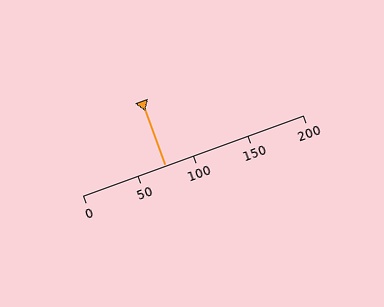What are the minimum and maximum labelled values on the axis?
The axis runs from 0 to 200.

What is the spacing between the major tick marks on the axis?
The major ticks are spaced 50 apart.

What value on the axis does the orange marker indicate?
The marker indicates approximately 75.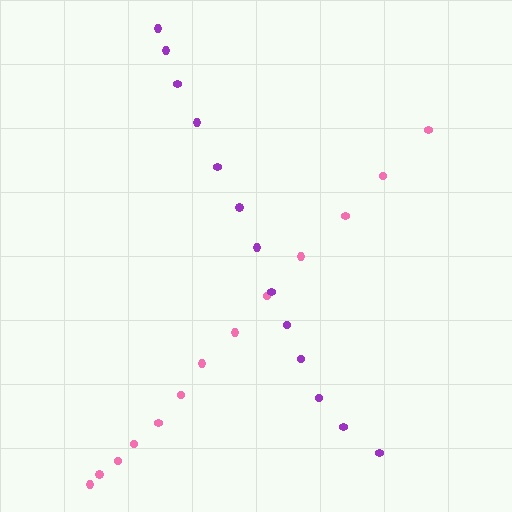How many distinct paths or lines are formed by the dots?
There are 2 distinct paths.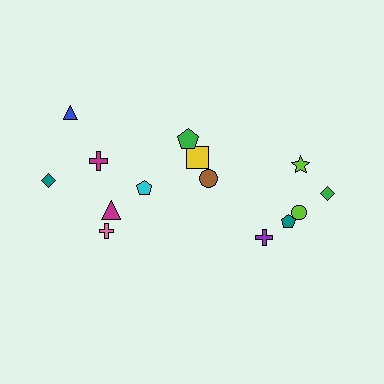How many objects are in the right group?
There are 8 objects.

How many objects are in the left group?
There are 6 objects.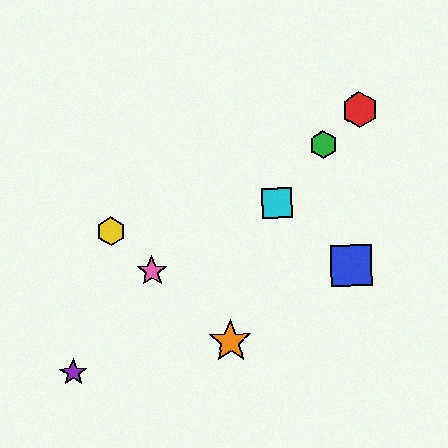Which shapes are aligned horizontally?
The blue square, the pink star are aligned horizontally.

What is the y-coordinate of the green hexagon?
The green hexagon is at y≈144.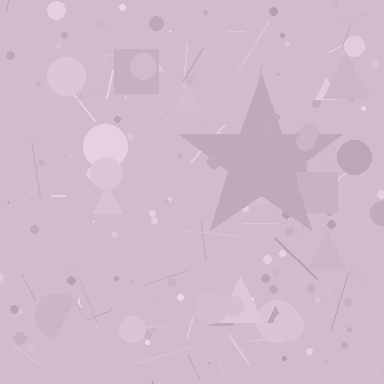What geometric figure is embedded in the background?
A star is embedded in the background.